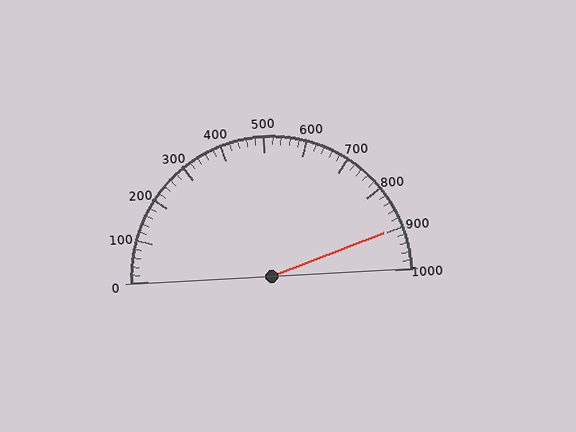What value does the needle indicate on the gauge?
The needle indicates approximately 900.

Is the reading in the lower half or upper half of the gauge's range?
The reading is in the upper half of the range (0 to 1000).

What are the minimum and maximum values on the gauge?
The gauge ranges from 0 to 1000.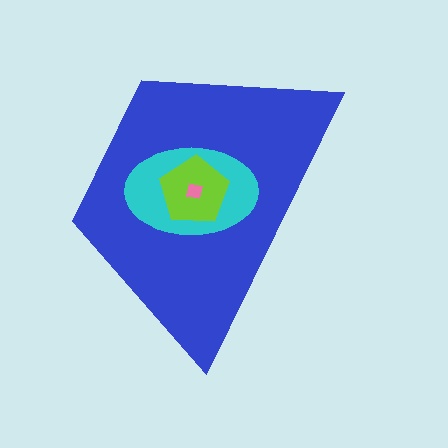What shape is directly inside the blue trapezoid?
The cyan ellipse.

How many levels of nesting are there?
4.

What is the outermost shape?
The blue trapezoid.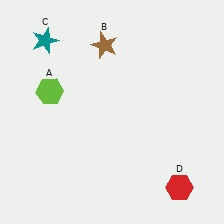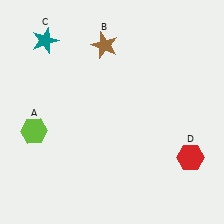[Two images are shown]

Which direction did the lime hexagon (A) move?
The lime hexagon (A) moved down.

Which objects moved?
The objects that moved are: the lime hexagon (A), the red hexagon (D).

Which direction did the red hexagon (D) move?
The red hexagon (D) moved up.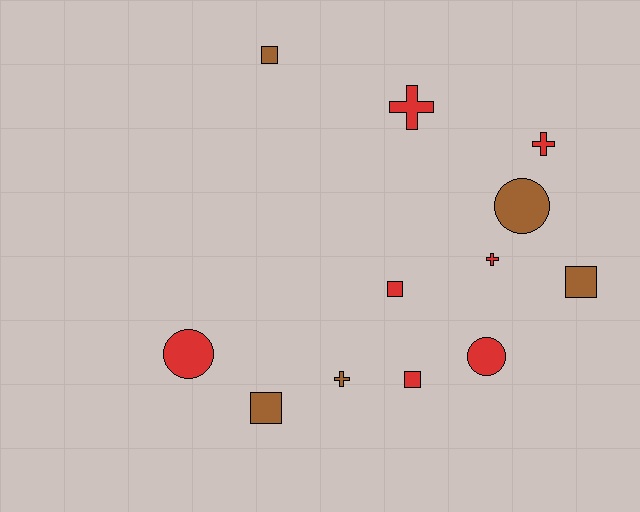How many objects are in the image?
There are 12 objects.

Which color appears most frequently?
Red, with 7 objects.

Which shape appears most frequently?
Square, with 5 objects.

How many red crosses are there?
There are 3 red crosses.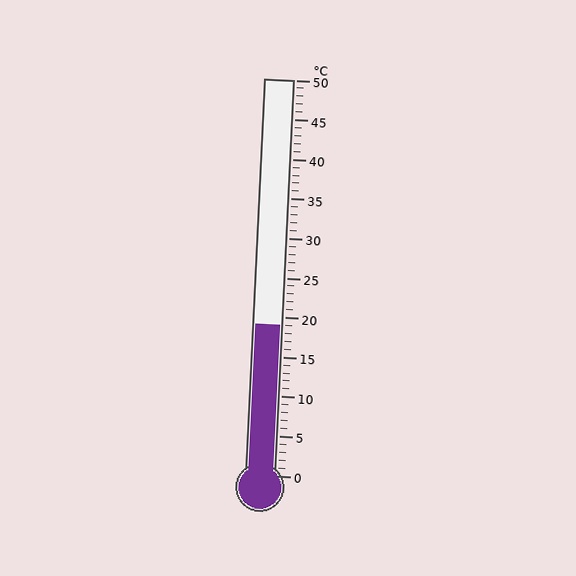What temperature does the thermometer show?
The thermometer shows approximately 19°C.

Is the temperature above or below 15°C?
The temperature is above 15°C.